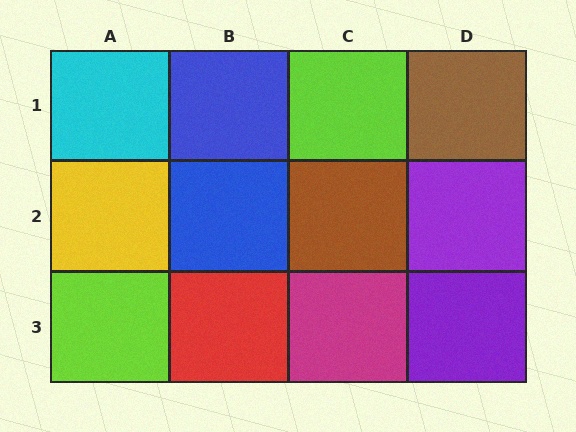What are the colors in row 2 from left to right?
Yellow, blue, brown, purple.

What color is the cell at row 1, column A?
Cyan.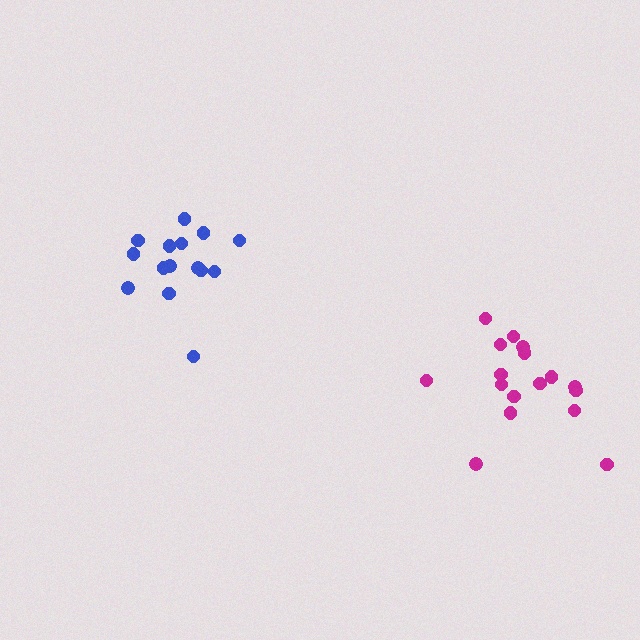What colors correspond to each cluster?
The clusters are colored: blue, magenta.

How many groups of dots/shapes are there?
There are 2 groups.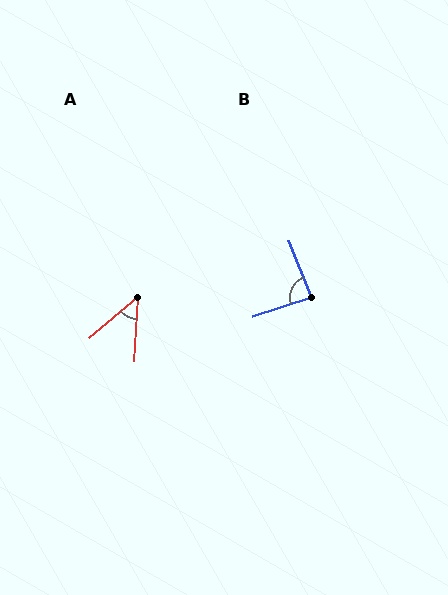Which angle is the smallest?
A, at approximately 47 degrees.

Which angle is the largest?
B, at approximately 86 degrees.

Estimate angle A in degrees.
Approximately 47 degrees.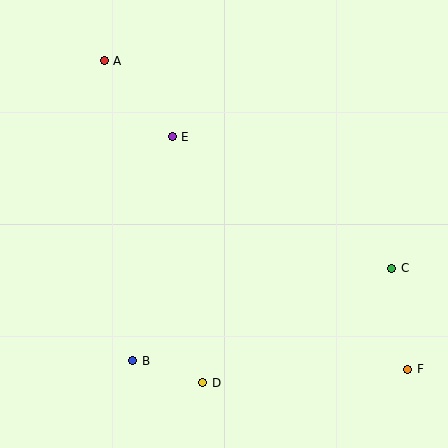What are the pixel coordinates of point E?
Point E is at (172, 137).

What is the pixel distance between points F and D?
The distance between F and D is 205 pixels.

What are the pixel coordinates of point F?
Point F is at (408, 369).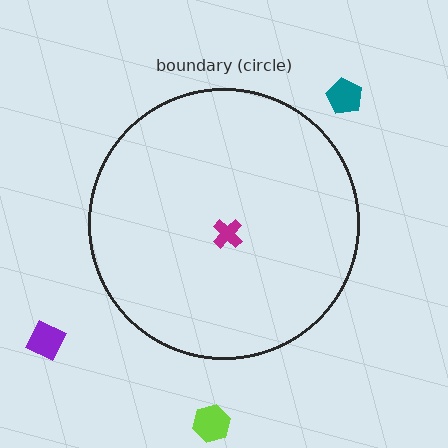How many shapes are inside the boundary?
1 inside, 3 outside.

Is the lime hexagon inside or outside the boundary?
Outside.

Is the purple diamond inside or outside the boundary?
Outside.